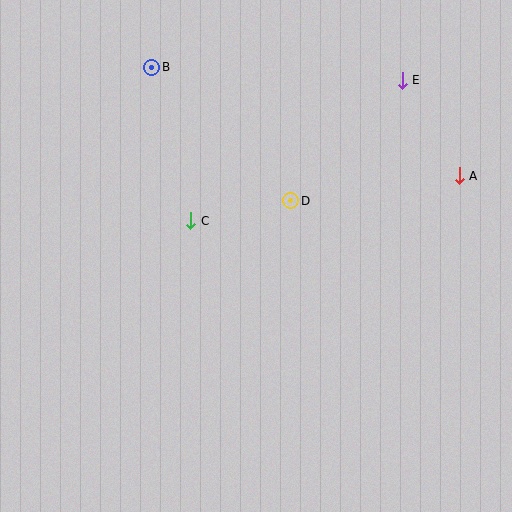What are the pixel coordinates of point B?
Point B is at (152, 67).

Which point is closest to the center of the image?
Point D at (291, 201) is closest to the center.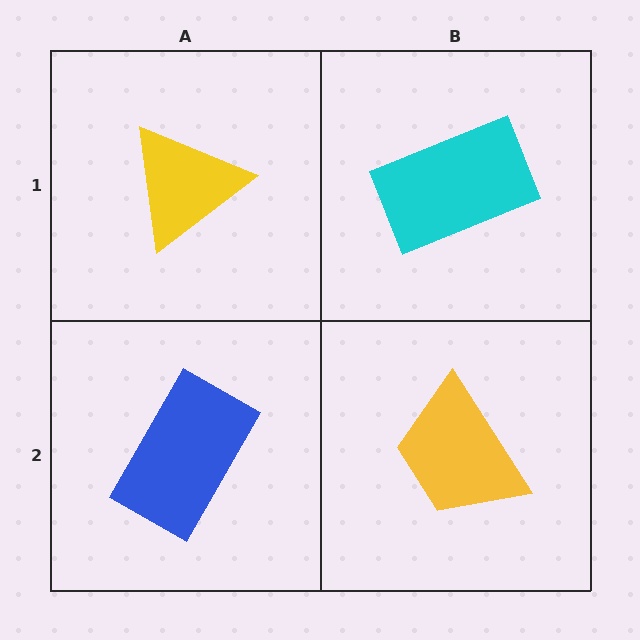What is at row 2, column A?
A blue rectangle.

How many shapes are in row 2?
2 shapes.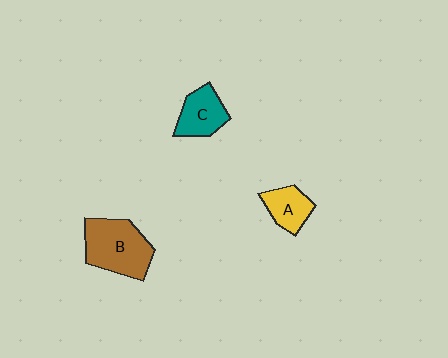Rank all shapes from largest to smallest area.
From largest to smallest: B (brown), C (teal), A (yellow).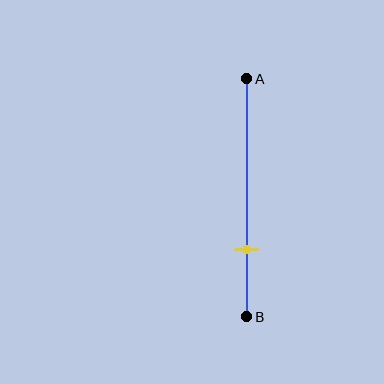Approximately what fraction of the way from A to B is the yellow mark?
The yellow mark is approximately 70% of the way from A to B.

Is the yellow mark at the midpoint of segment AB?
No, the mark is at about 70% from A, not at the 50% midpoint.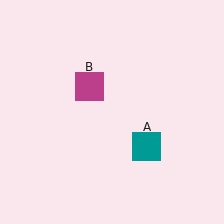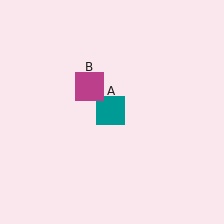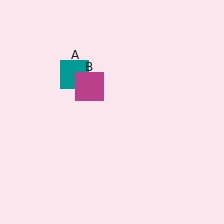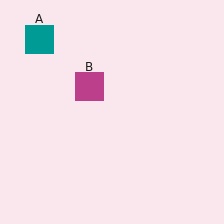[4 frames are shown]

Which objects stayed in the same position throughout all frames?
Magenta square (object B) remained stationary.